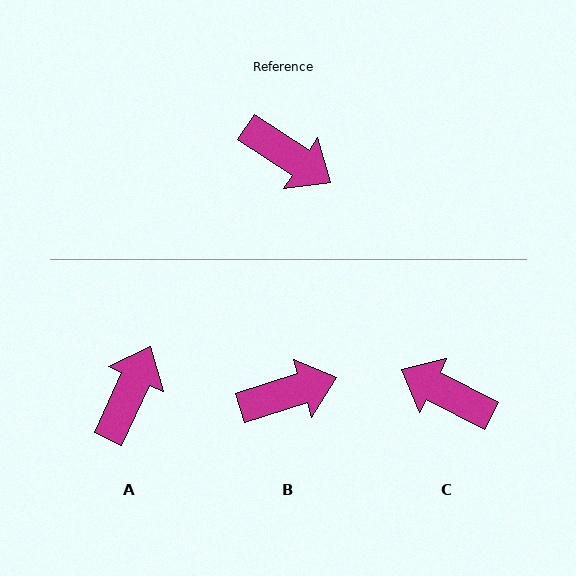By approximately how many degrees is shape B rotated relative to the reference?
Approximately 51 degrees counter-clockwise.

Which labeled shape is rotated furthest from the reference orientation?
C, about 174 degrees away.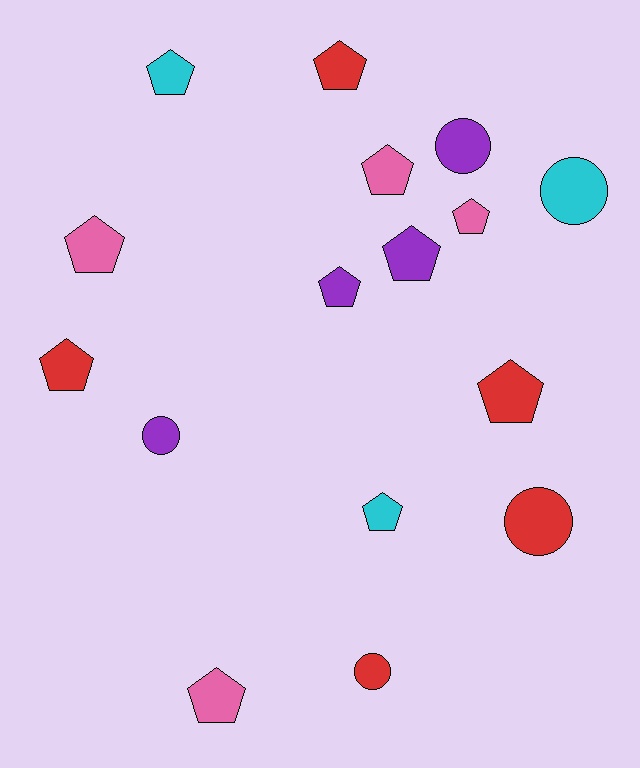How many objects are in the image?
There are 16 objects.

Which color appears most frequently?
Red, with 5 objects.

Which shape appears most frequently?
Pentagon, with 11 objects.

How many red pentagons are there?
There are 3 red pentagons.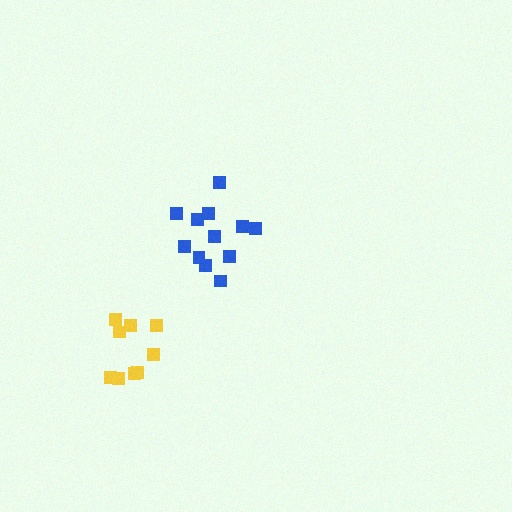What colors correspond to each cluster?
The clusters are colored: yellow, blue.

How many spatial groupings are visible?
There are 2 spatial groupings.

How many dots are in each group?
Group 1: 9 dots, Group 2: 12 dots (21 total).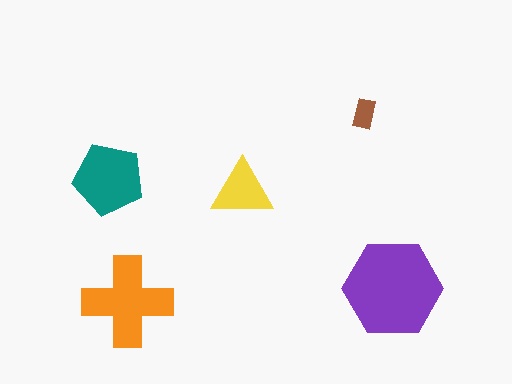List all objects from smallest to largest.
The brown rectangle, the yellow triangle, the teal pentagon, the orange cross, the purple hexagon.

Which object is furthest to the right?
The purple hexagon is rightmost.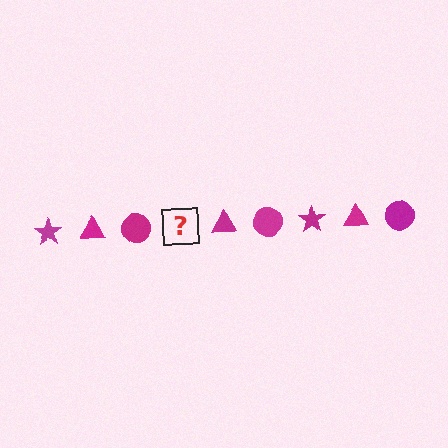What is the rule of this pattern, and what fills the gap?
The rule is that the pattern cycles through star, triangle, circle shapes in magenta. The gap should be filled with a magenta star.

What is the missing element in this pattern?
The missing element is a magenta star.